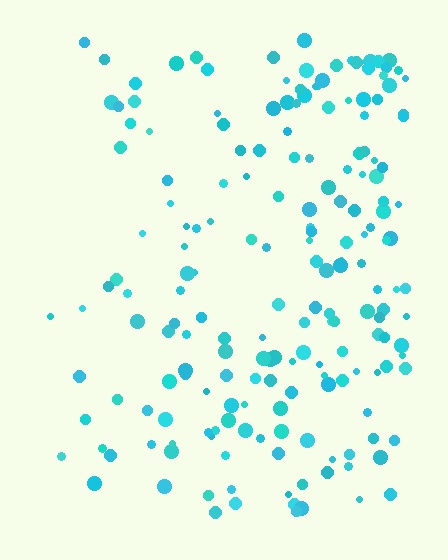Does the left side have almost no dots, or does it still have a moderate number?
Still a moderate number, just noticeably fewer than the right.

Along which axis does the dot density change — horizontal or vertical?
Horizontal.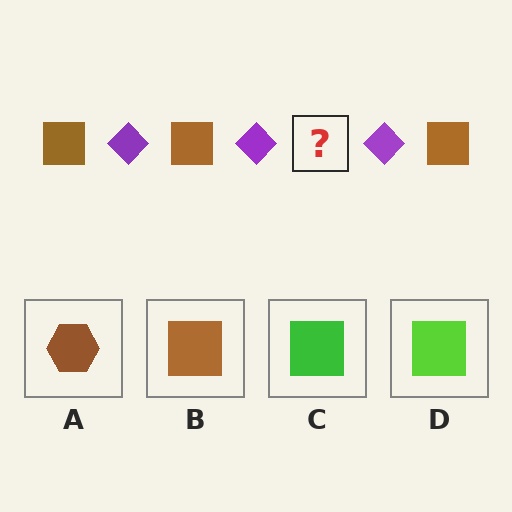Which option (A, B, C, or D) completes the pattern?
B.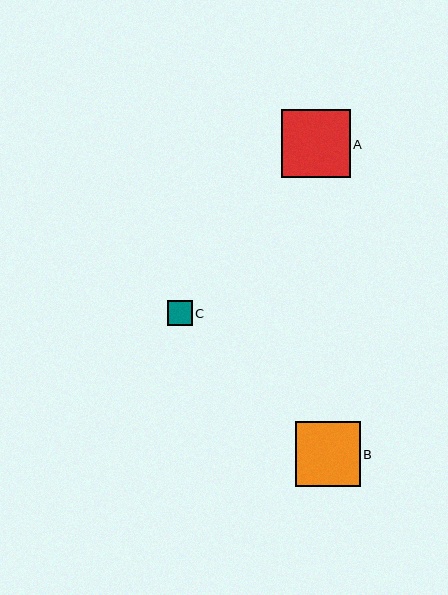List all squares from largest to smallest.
From largest to smallest: A, B, C.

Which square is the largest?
Square A is the largest with a size of approximately 68 pixels.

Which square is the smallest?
Square C is the smallest with a size of approximately 25 pixels.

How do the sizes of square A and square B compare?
Square A and square B are approximately the same size.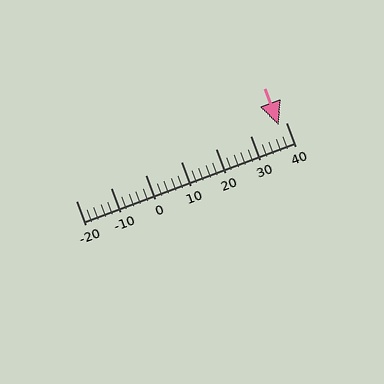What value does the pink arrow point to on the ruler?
The pink arrow points to approximately 38.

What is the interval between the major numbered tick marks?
The major tick marks are spaced 10 units apart.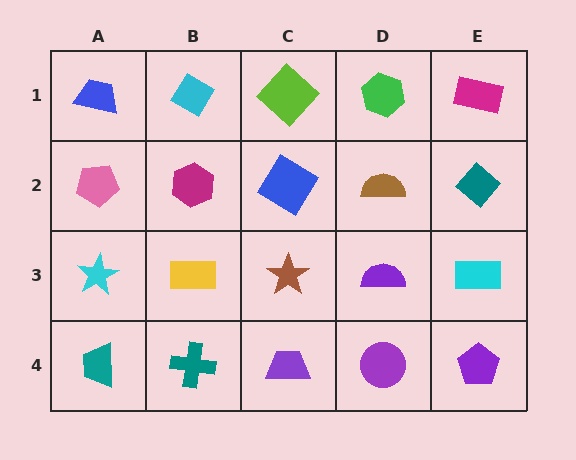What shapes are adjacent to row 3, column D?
A brown semicircle (row 2, column D), a purple circle (row 4, column D), a brown star (row 3, column C), a cyan rectangle (row 3, column E).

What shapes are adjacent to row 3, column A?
A pink pentagon (row 2, column A), a teal trapezoid (row 4, column A), a yellow rectangle (row 3, column B).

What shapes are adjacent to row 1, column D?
A brown semicircle (row 2, column D), a lime diamond (row 1, column C), a magenta rectangle (row 1, column E).